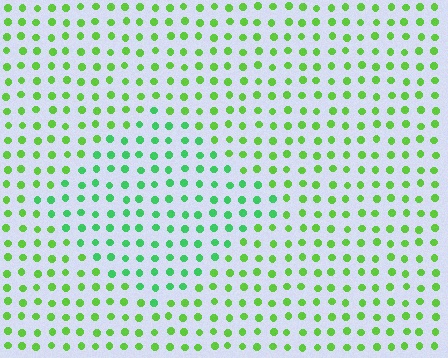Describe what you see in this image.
The image is filled with small lime elements in a uniform arrangement. A diamond-shaped region is visible where the elements are tinted to a slightly different hue, forming a subtle color boundary.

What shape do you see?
I see a diamond.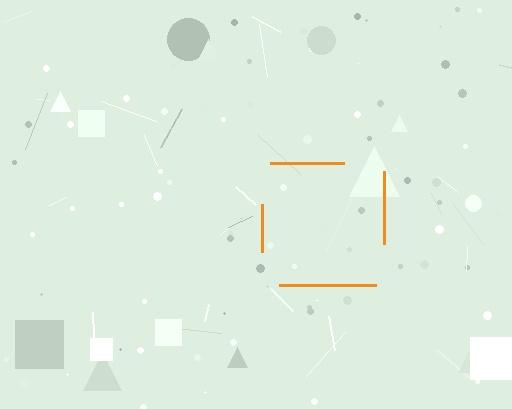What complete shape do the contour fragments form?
The contour fragments form a square.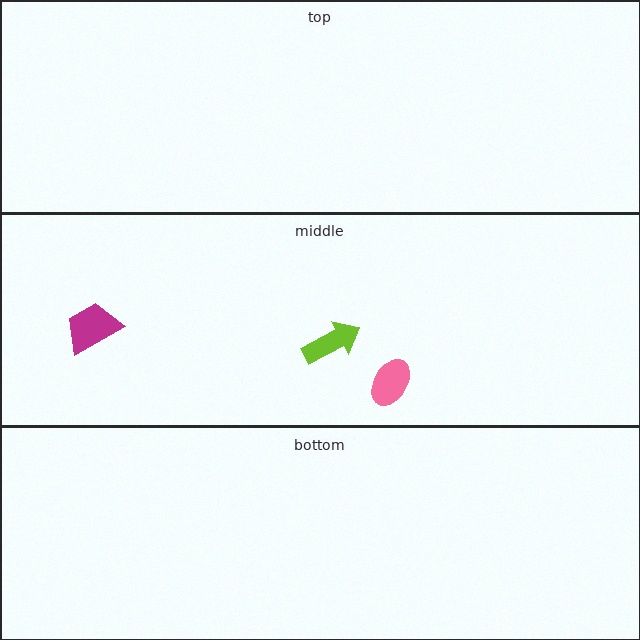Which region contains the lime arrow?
The middle region.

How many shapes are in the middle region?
3.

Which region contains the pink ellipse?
The middle region.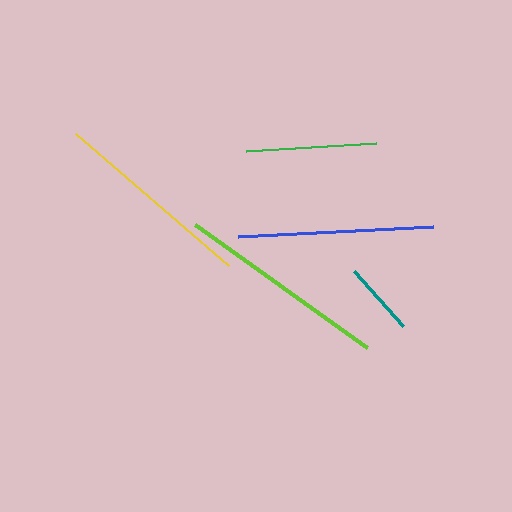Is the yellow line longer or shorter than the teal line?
The yellow line is longer than the teal line.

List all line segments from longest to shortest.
From longest to shortest: lime, yellow, blue, green, teal.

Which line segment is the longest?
The lime line is the longest at approximately 210 pixels.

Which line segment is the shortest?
The teal line is the shortest at approximately 74 pixels.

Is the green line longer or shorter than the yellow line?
The yellow line is longer than the green line.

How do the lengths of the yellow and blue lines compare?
The yellow and blue lines are approximately the same length.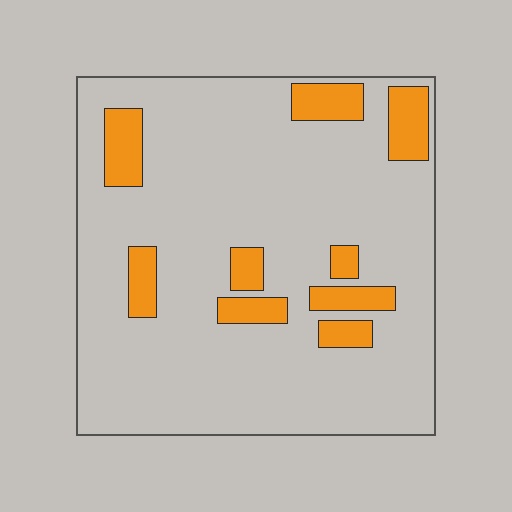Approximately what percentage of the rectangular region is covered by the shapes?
Approximately 15%.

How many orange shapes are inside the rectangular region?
9.